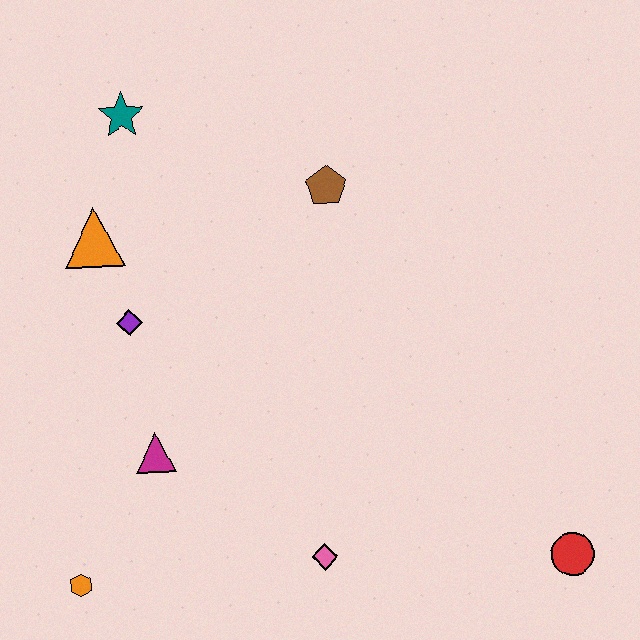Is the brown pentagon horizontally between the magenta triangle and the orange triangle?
No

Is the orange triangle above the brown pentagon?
No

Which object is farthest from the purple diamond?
The red circle is farthest from the purple diamond.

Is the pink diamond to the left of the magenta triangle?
No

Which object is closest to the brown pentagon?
The teal star is closest to the brown pentagon.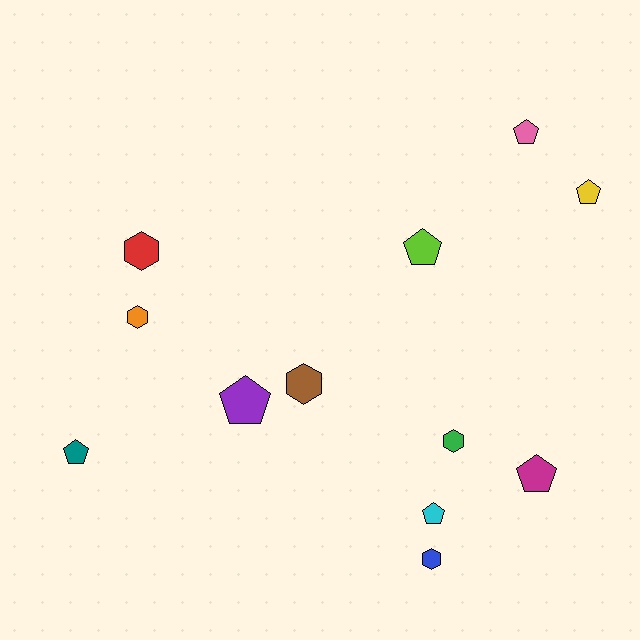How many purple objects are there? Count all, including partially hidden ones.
There is 1 purple object.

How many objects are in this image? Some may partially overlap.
There are 12 objects.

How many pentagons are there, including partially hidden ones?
There are 7 pentagons.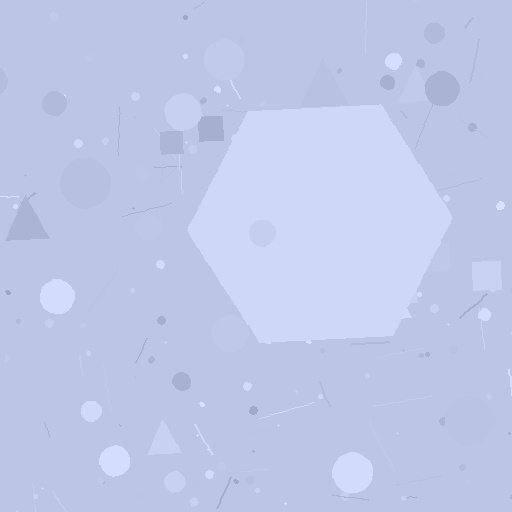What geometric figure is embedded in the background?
A hexagon is embedded in the background.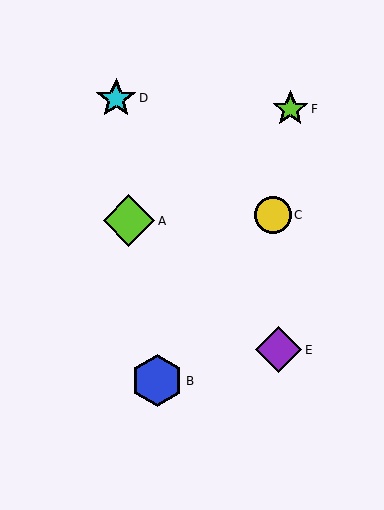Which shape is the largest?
The lime diamond (labeled A) is the largest.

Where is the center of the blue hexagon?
The center of the blue hexagon is at (157, 381).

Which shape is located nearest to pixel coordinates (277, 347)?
The purple diamond (labeled E) at (279, 350) is nearest to that location.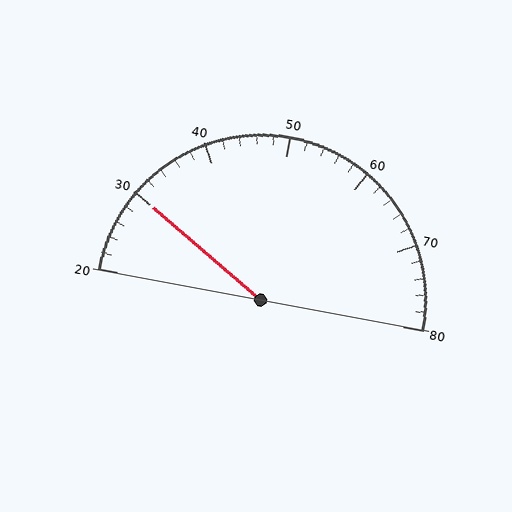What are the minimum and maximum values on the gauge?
The gauge ranges from 20 to 80.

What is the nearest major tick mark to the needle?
The nearest major tick mark is 30.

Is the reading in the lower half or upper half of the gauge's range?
The reading is in the lower half of the range (20 to 80).